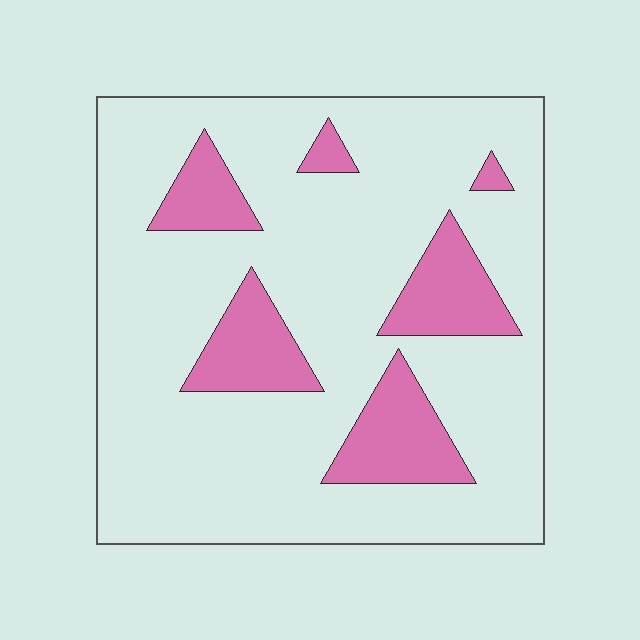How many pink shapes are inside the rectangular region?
6.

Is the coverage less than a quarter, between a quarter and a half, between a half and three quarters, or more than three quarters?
Less than a quarter.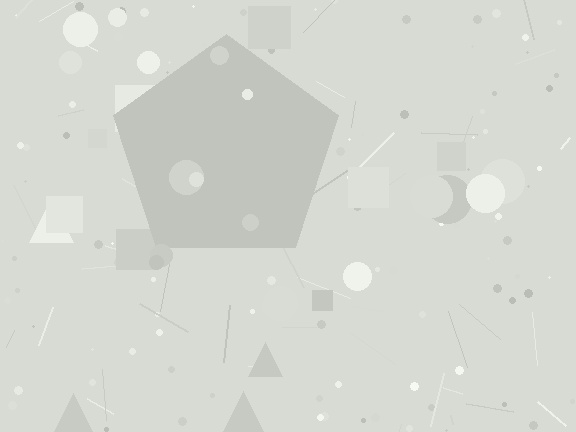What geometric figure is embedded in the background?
A pentagon is embedded in the background.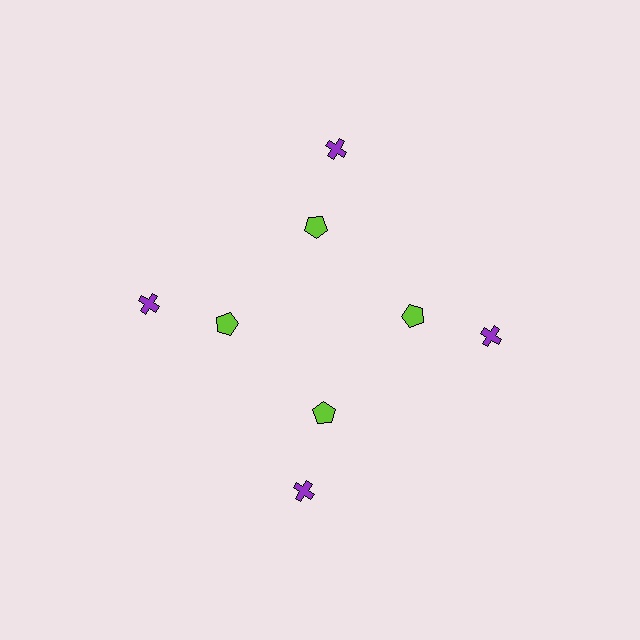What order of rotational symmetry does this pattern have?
This pattern has 4-fold rotational symmetry.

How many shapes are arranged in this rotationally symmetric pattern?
There are 8 shapes, arranged in 4 groups of 2.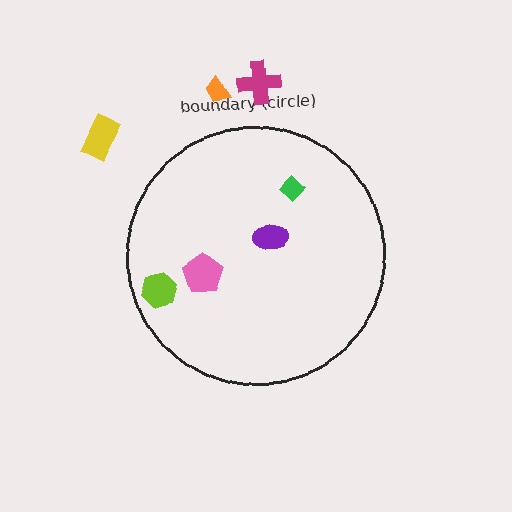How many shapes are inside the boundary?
4 inside, 3 outside.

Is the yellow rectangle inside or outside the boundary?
Outside.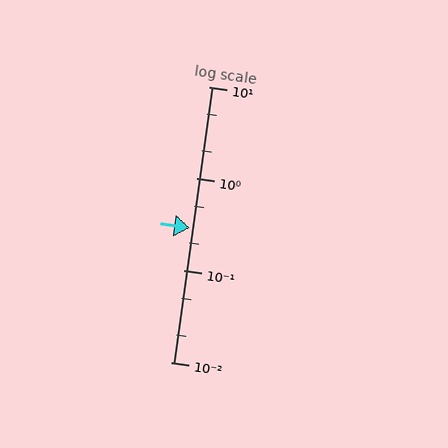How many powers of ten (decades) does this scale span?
The scale spans 3 decades, from 0.01 to 10.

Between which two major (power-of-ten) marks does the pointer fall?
The pointer is between 0.1 and 1.